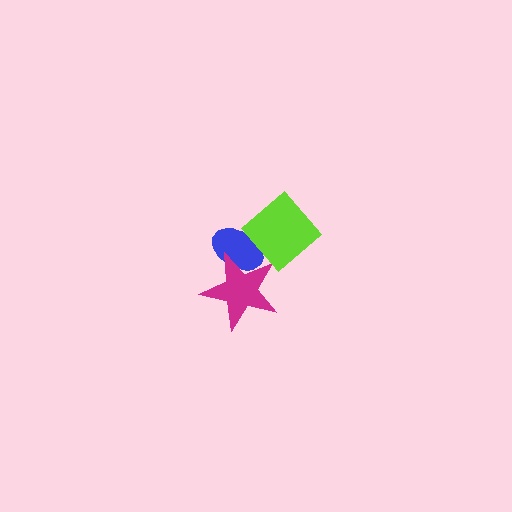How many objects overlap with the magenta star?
2 objects overlap with the magenta star.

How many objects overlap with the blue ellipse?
2 objects overlap with the blue ellipse.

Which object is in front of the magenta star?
The lime diamond is in front of the magenta star.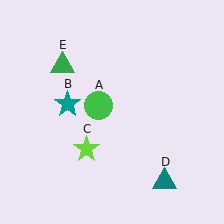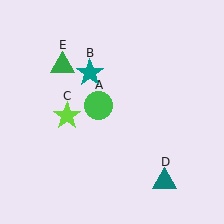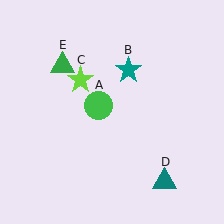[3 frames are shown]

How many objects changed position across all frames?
2 objects changed position: teal star (object B), lime star (object C).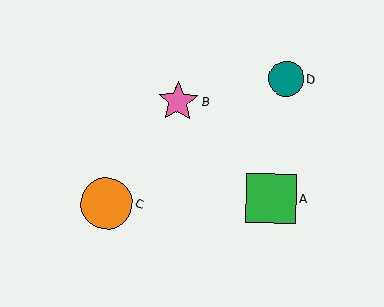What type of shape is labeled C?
Shape C is an orange circle.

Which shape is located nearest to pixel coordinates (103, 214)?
The orange circle (labeled C) at (107, 204) is nearest to that location.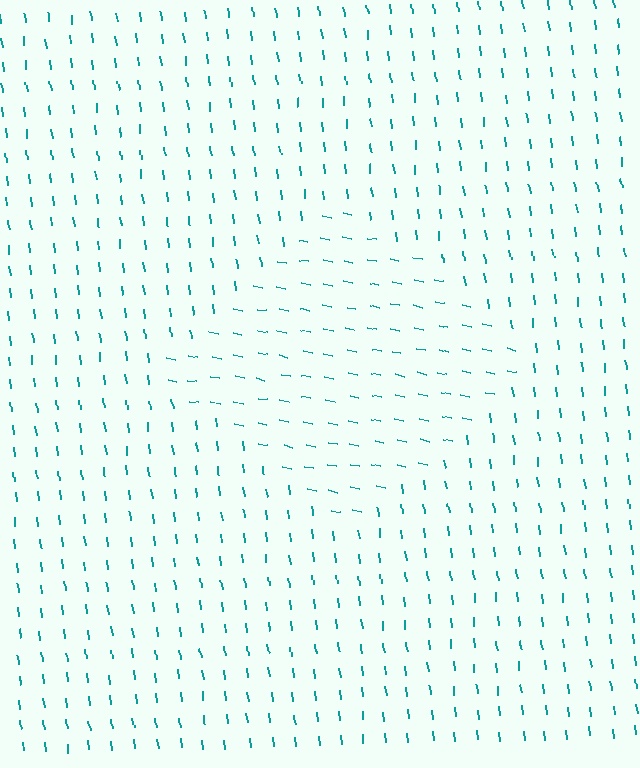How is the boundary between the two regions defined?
The boundary is defined purely by a change in line orientation (approximately 71 degrees difference). All lines are the same color and thickness.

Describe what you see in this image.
The image is filled with small teal line segments. A diamond region in the image has lines oriented differently from the surrounding lines, creating a visible texture boundary.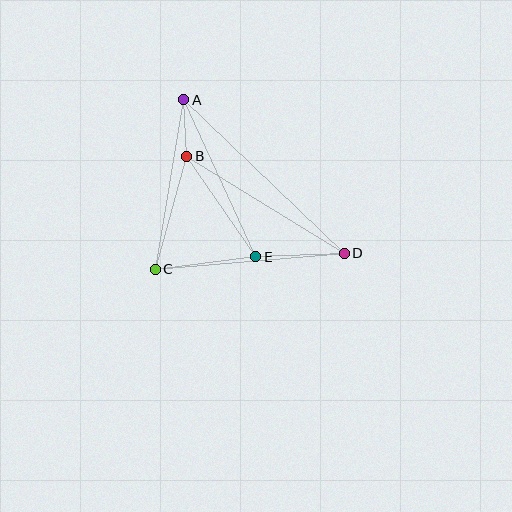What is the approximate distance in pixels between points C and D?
The distance between C and D is approximately 189 pixels.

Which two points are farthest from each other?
Points A and D are farthest from each other.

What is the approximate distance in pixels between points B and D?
The distance between B and D is approximately 185 pixels.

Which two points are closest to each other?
Points A and B are closest to each other.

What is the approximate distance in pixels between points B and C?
The distance between B and C is approximately 117 pixels.